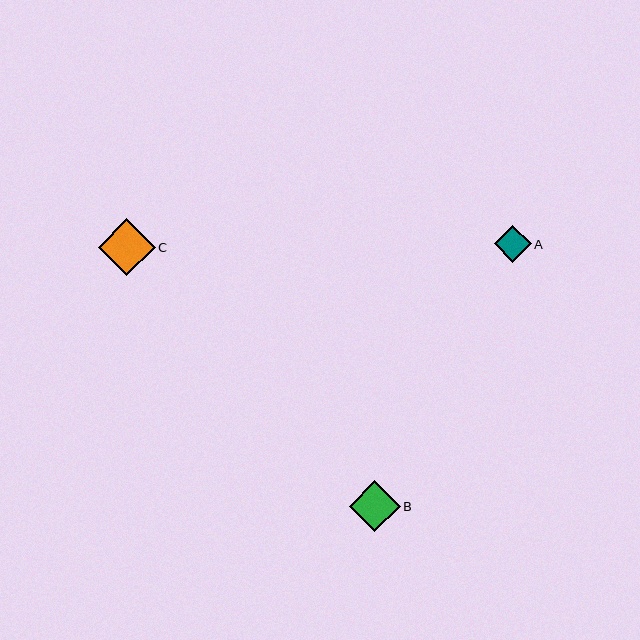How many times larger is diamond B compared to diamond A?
Diamond B is approximately 1.4 times the size of diamond A.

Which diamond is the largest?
Diamond C is the largest with a size of approximately 57 pixels.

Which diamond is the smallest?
Diamond A is the smallest with a size of approximately 37 pixels.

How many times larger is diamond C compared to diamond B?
Diamond C is approximately 1.1 times the size of diamond B.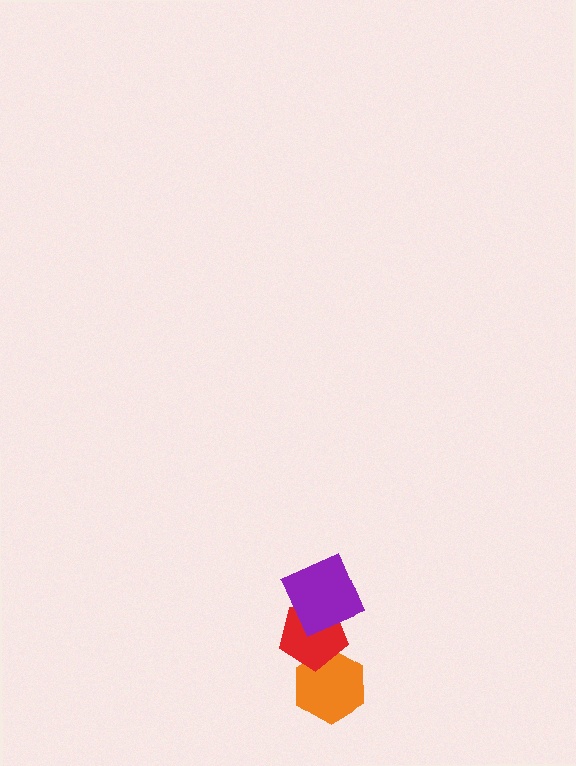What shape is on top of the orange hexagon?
The red pentagon is on top of the orange hexagon.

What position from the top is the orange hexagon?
The orange hexagon is 3rd from the top.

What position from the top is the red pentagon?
The red pentagon is 2nd from the top.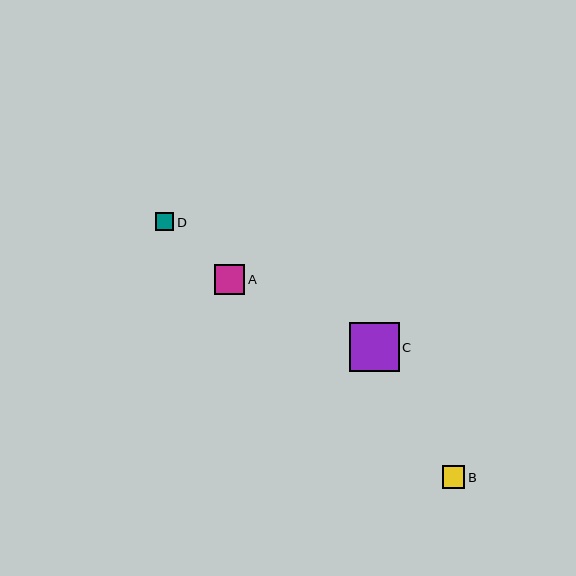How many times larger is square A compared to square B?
Square A is approximately 1.4 times the size of square B.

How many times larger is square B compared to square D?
Square B is approximately 1.2 times the size of square D.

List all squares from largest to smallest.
From largest to smallest: C, A, B, D.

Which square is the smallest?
Square D is the smallest with a size of approximately 19 pixels.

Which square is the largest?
Square C is the largest with a size of approximately 49 pixels.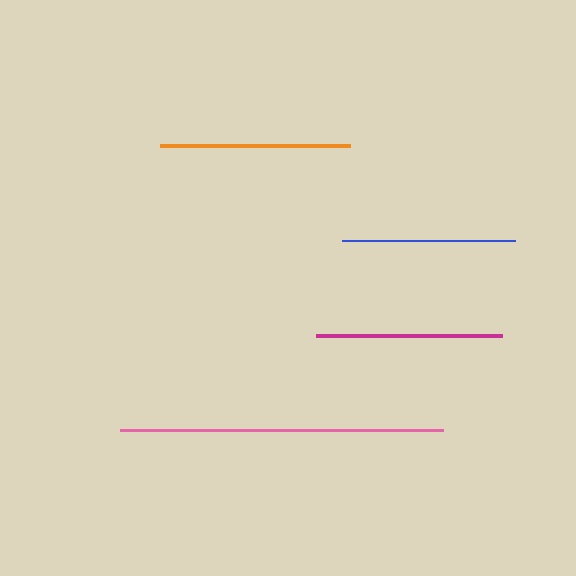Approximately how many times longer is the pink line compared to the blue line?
The pink line is approximately 1.9 times the length of the blue line.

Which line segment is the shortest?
The blue line is the shortest at approximately 172 pixels.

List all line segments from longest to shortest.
From longest to shortest: pink, orange, magenta, blue.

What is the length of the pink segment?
The pink segment is approximately 323 pixels long.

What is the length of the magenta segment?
The magenta segment is approximately 186 pixels long.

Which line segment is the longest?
The pink line is the longest at approximately 323 pixels.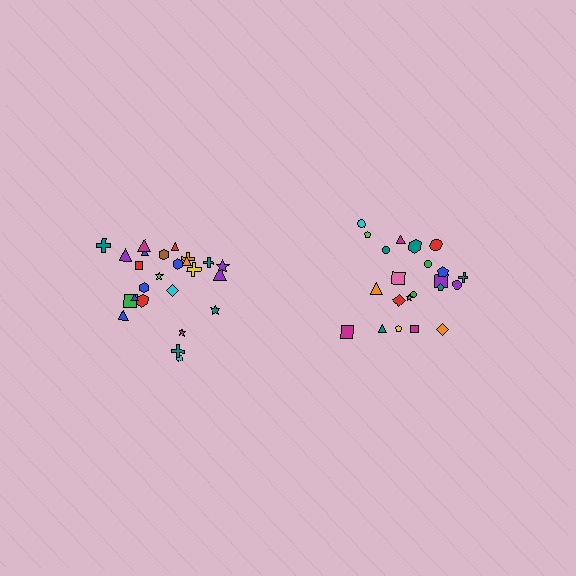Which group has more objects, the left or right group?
The left group.